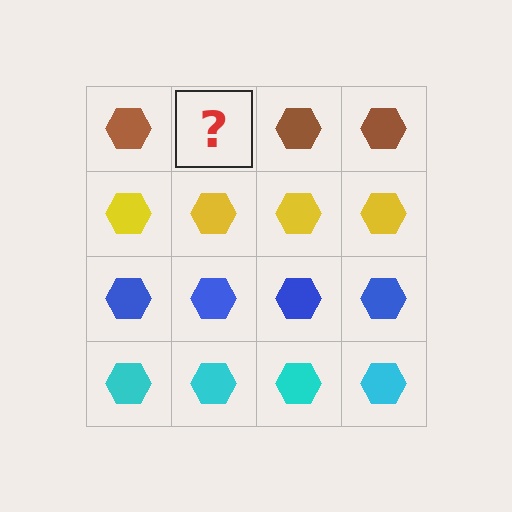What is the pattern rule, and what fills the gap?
The rule is that each row has a consistent color. The gap should be filled with a brown hexagon.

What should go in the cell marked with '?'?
The missing cell should contain a brown hexagon.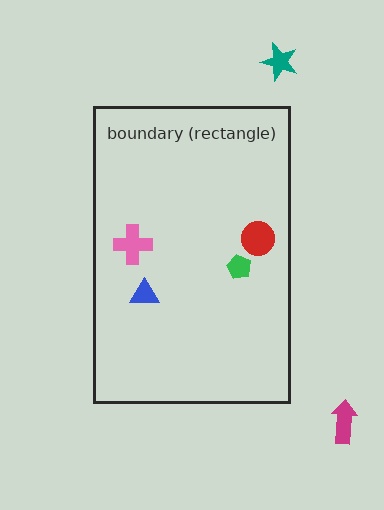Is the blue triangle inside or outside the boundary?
Inside.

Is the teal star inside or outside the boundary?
Outside.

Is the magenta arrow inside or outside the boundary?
Outside.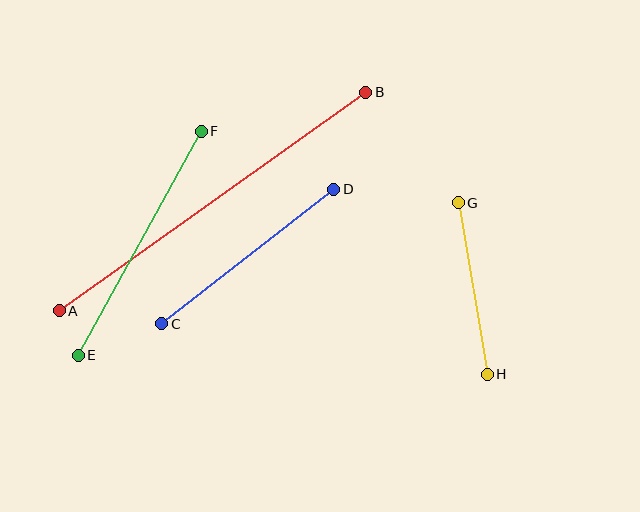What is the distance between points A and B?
The distance is approximately 377 pixels.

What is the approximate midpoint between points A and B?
The midpoint is at approximately (213, 202) pixels.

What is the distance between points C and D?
The distance is approximately 218 pixels.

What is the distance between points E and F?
The distance is approximately 255 pixels.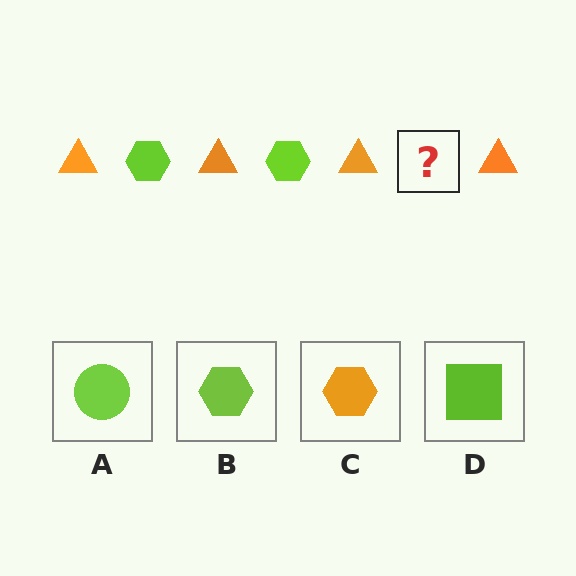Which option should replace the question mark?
Option B.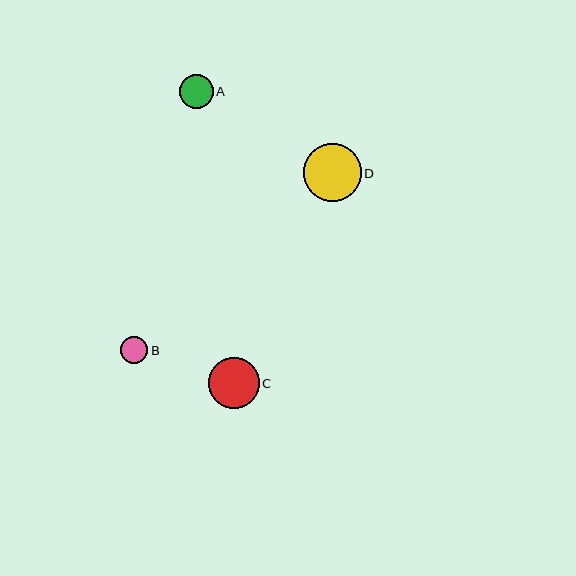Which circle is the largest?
Circle D is the largest with a size of approximately 57 pixels.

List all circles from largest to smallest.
From largest to smallest: D, C, A, B.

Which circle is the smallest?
Circle B is the smallest with a size of approximately 27 pixels.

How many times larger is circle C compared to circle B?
Circle C is approximately 1.9 times the size of circle B.